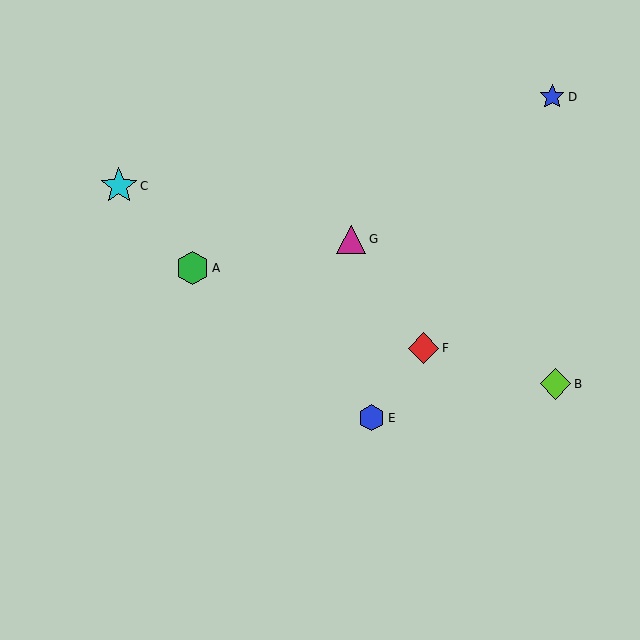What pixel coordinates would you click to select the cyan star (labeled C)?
Click at (119, 186) to select the cyan star C.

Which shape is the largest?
The cyan star (labeled C) is the largest.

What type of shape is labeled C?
Shape C is a cyan star.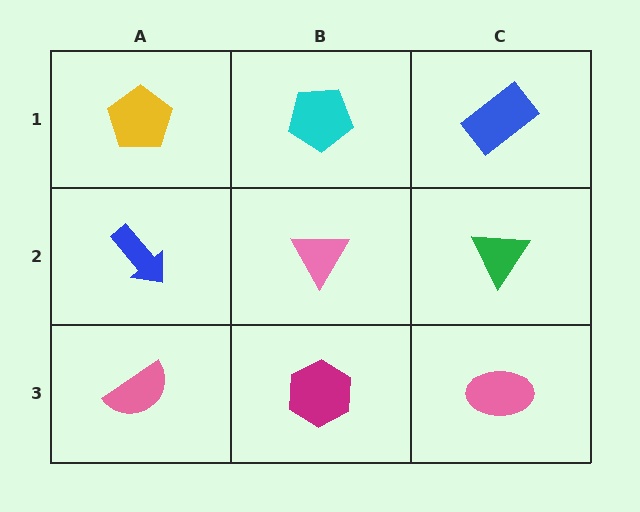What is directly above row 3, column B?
A pink triangle.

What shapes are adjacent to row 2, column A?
A yellow pentagon (row 1, column A), a pink semicircle (row 3, column A), a pink triangle (row 2, column B).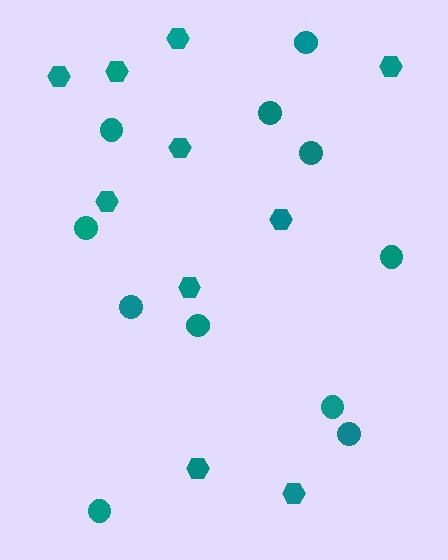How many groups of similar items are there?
There are 2 groups: one group of circles (11) and one group of hexagons (10).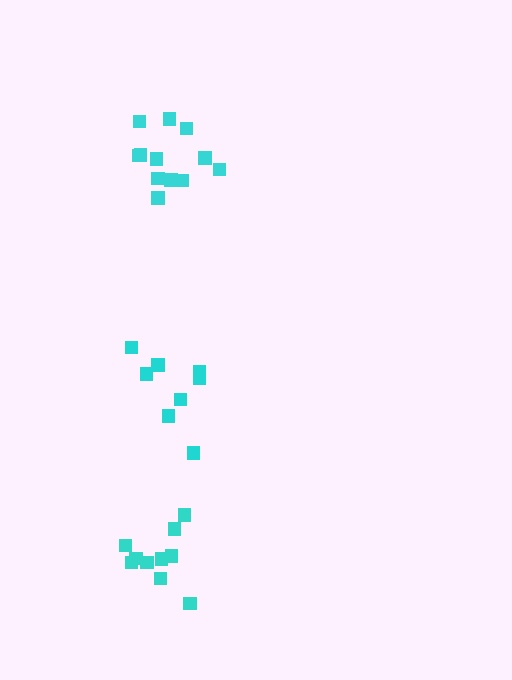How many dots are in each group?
Group 1: 10 dots, Group 2: 12 dots, Group 3: 8 dots (30 total).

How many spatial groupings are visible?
There are 3 spatial groupings.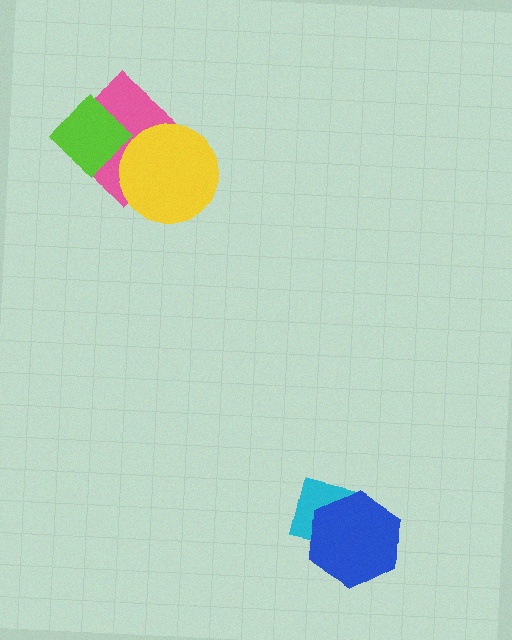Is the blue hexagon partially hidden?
No, no other shape covers it.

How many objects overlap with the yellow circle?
1 object overlaps with the yellow circle.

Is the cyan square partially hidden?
Yes, it is partially covered by another shape.